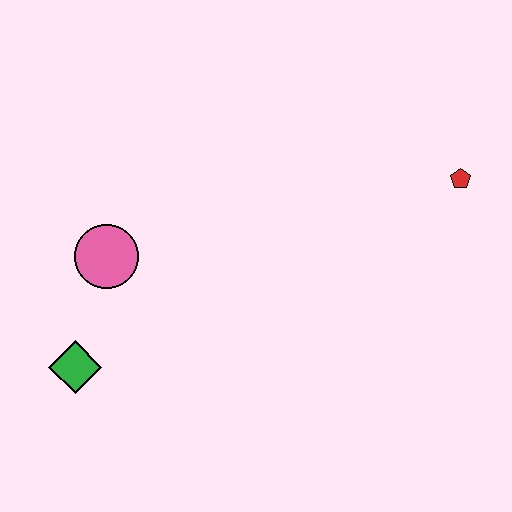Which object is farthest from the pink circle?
The red pentagon is farthest from the pink circle.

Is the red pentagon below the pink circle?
No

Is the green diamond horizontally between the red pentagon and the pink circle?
No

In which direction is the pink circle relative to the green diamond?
The pink circle is above the green diamond.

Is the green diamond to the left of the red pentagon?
Yes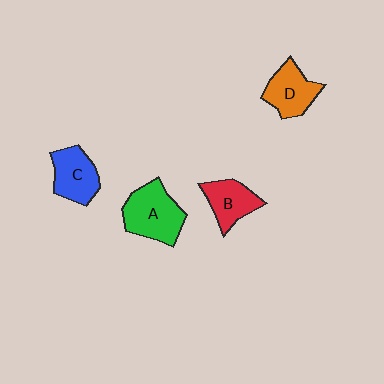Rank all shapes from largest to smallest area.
From largest to smallest: A (green), C (blue), D (orange), B (red).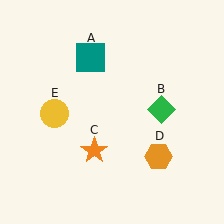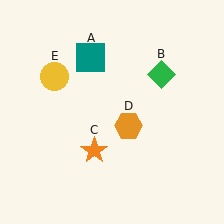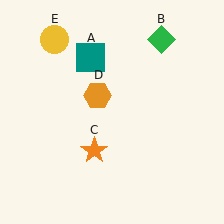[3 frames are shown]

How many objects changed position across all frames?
3 objects changed position: green diamond (object B), orange hexagon (object D), yellow circle (object E).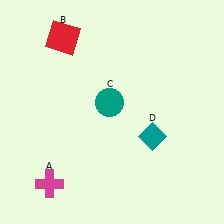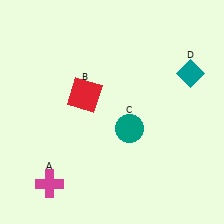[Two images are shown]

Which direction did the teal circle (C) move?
The teal circle (C) moved down.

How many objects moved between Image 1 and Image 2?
3 objects moved between the two images.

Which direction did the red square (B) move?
The red square (B) moved down.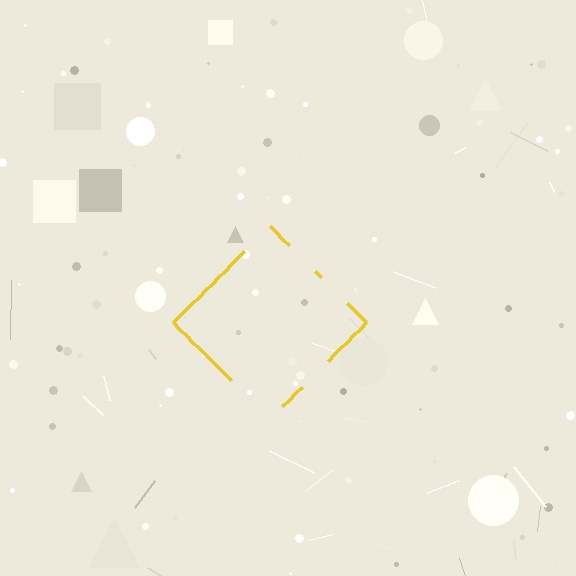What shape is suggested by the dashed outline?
The dashed outline suggests a diamond.